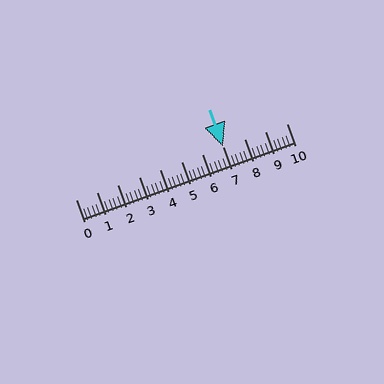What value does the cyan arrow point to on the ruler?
The cyan arrow points to approximately 7.0.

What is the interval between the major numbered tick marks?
The major tick marks are spaced 1 units apart.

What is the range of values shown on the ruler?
The ruler shows values from 0 to 10.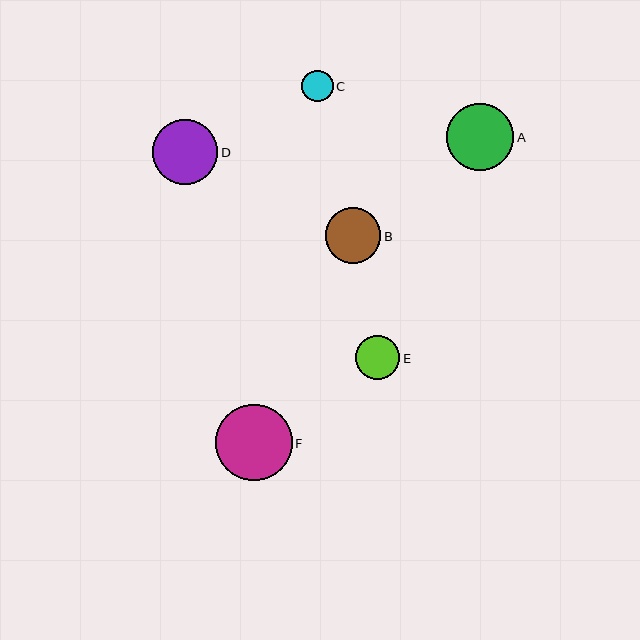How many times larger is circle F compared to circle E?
Circle F is approximately 1.7 times the size of circle E.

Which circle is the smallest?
Circle C is the smallest with a size of approximately 31 pixels.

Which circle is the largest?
Circle F is the largest with a size of approximately 76 pixels.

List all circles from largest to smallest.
From largest to smallest: F, A, D, B, E, C.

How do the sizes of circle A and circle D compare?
Circle A and circle D are approximately the same size.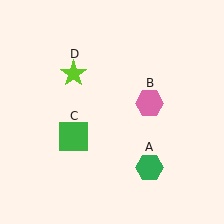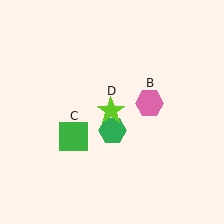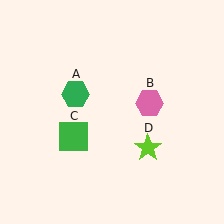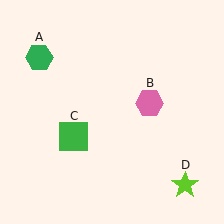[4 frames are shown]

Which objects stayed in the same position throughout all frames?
Pink hexagon (object B) and green square (object C) remained stationary.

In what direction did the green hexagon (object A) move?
The green hexagon (object A) moved up and to the left.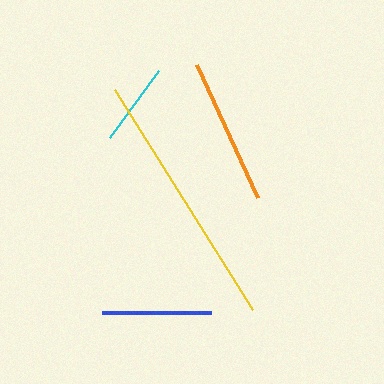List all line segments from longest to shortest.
From longest to shortest: yellow, orange, blue, cyan.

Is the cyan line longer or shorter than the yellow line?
The yellow line is longer than the cyan line.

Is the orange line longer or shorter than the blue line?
The orange line is longer than the blue line.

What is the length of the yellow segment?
The yellow segment is approximately 260 pixels long.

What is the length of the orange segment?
The orange segment is approximately 146 pixels long.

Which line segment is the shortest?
The cyan line is the shortest at approximately 83 pixels.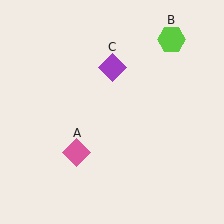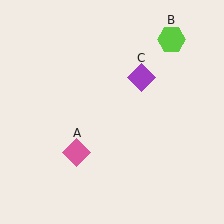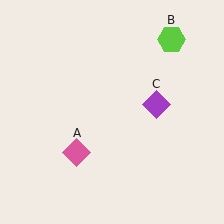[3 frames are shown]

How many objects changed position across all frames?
1 object changed position: purple diamond (object C).